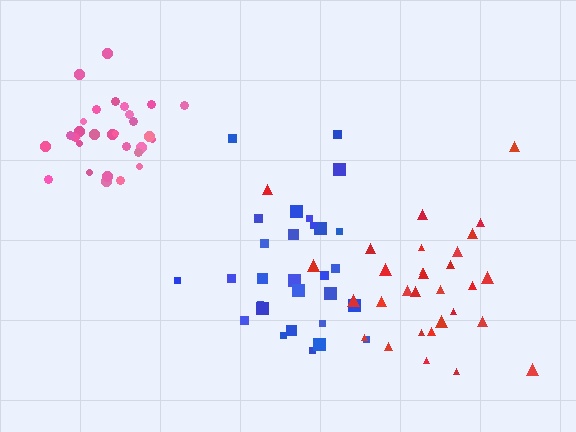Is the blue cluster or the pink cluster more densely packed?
Pink.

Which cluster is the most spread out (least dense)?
Red.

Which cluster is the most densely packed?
Pink.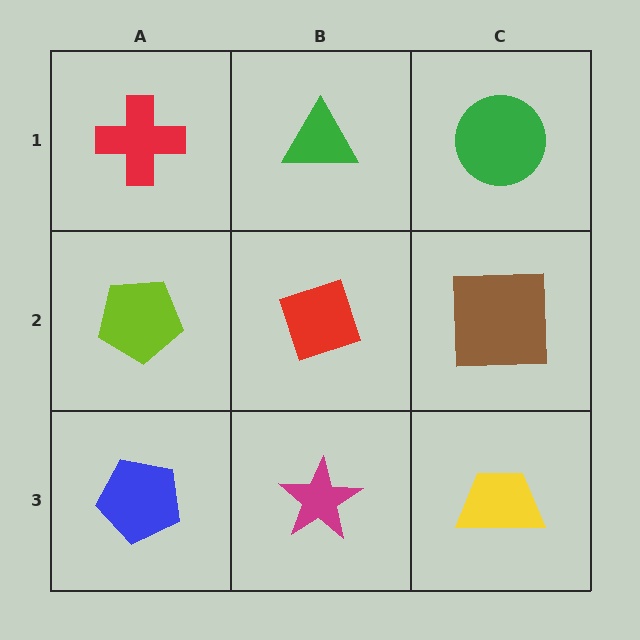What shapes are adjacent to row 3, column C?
A brown square (row 2, column C), a magenta star (row 3, column B).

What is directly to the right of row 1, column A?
A green triangle.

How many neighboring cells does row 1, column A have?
2.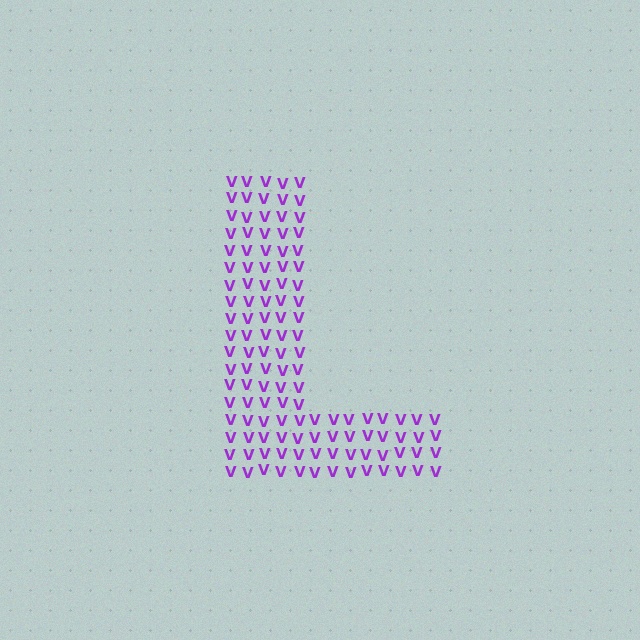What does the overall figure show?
The overall figure shows the letter L.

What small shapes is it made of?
It is made of small letter V's.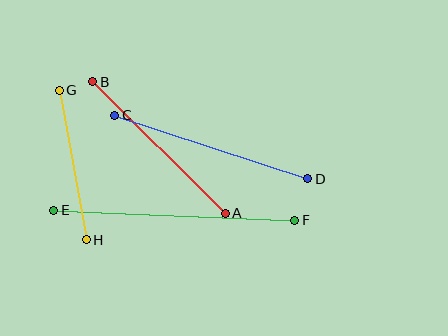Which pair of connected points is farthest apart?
Points E and F are farthest apart.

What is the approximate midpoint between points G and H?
The midpoint is at approximately (73, 165) pixels.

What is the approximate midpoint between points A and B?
The midpoint is at approximately (159, 147) pixels.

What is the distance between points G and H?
The distance is approximately 152 pixels.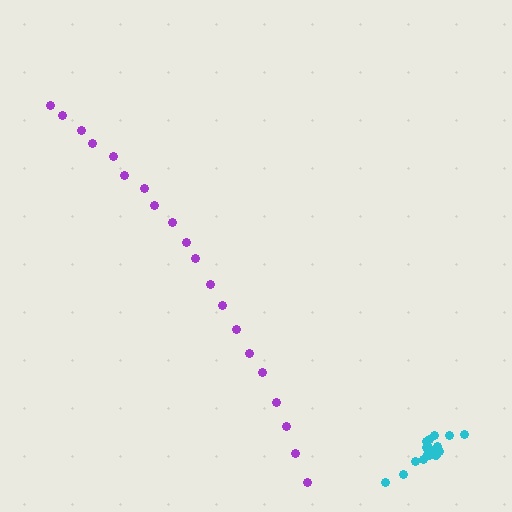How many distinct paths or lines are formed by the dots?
There are 2 distinct paths.